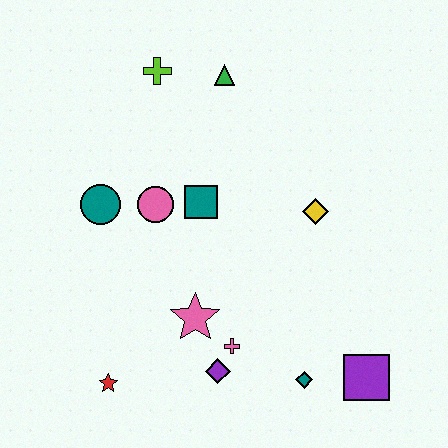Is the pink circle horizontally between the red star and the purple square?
Yes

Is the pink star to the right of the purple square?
No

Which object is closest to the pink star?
The pink cross is closest to the pink star.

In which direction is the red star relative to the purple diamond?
The red star is to the left of the purple diamond.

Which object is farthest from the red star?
The green triangle is farthest from the red star.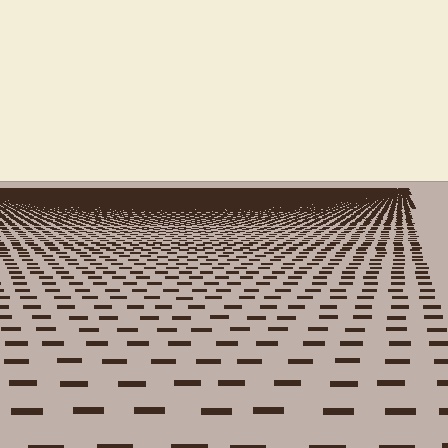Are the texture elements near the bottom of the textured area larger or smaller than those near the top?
Larger. Near the bottom, elements are closer to the viewer and appear at a bigger on-screen size.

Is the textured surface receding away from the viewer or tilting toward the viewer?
The surface is receding away from the viewer. Texture elements get smaller and denser toward the top.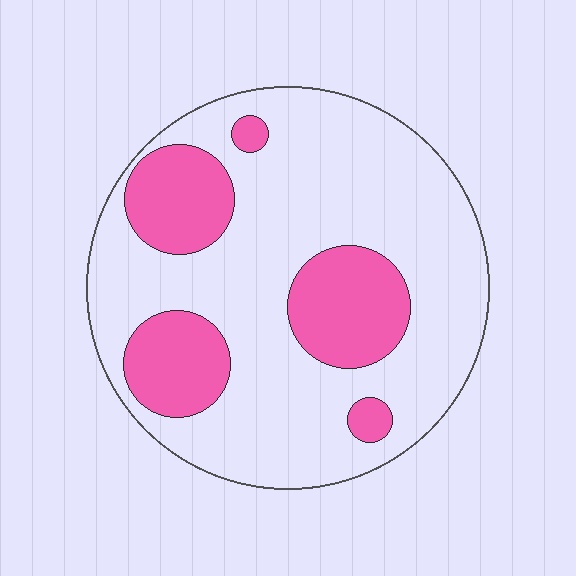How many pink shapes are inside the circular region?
5.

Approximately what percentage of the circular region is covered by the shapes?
Approximately 25%.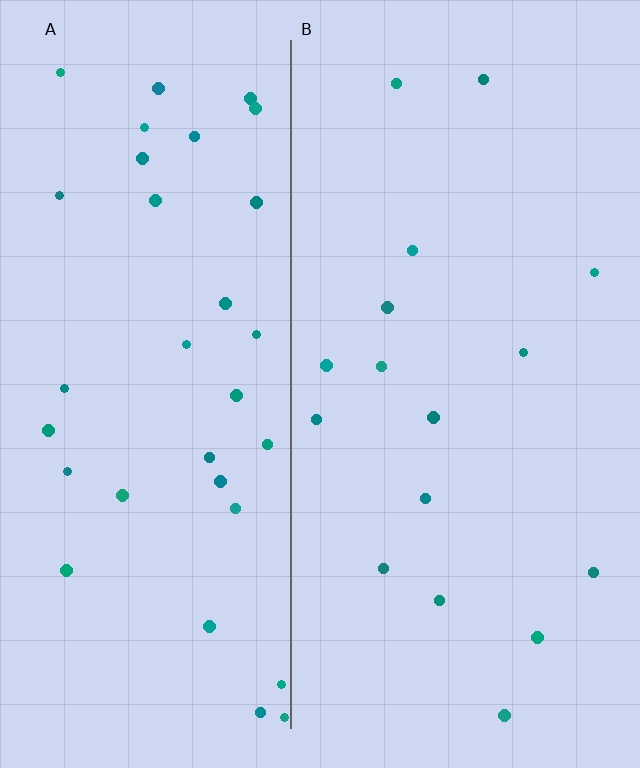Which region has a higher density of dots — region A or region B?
A (the left).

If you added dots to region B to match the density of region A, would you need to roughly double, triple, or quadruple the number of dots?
Approximately double.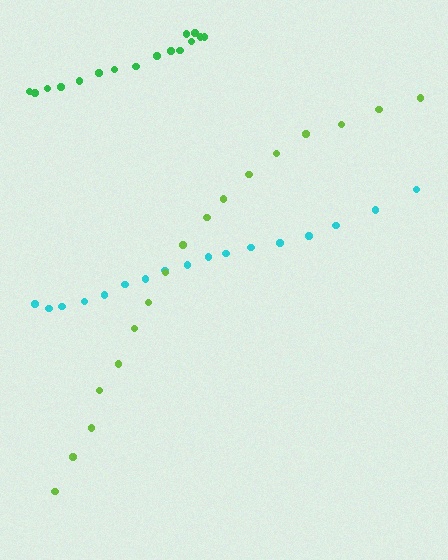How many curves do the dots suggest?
There are 3 distinct paths.